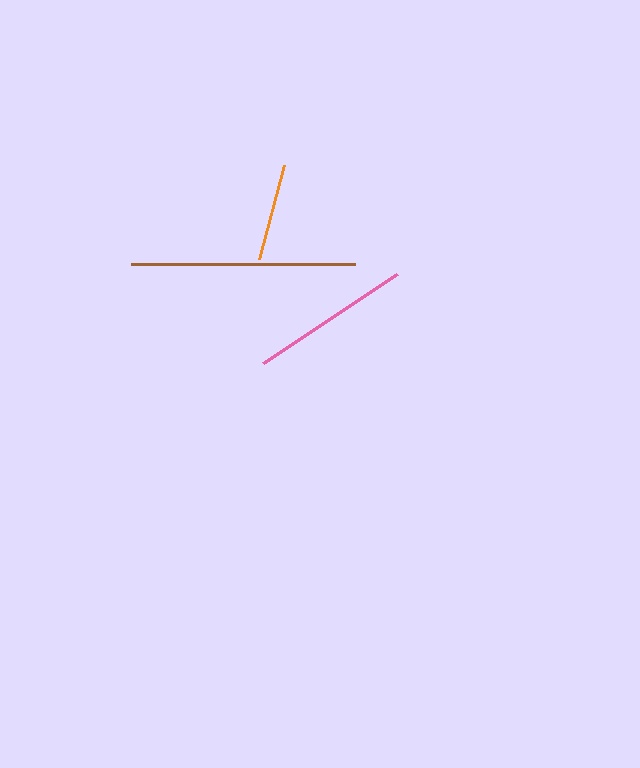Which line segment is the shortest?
The orange line is the shortest at approximately 98 pixels.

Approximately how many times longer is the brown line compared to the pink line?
The brown line is approximately 1.4 times the length of the pink line.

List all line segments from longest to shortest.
From longest to shortest: brown, pink, orange.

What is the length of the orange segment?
The orange segment is approximately 98 pixels long.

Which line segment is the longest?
The brown line is the longest at approximately 224 pixels.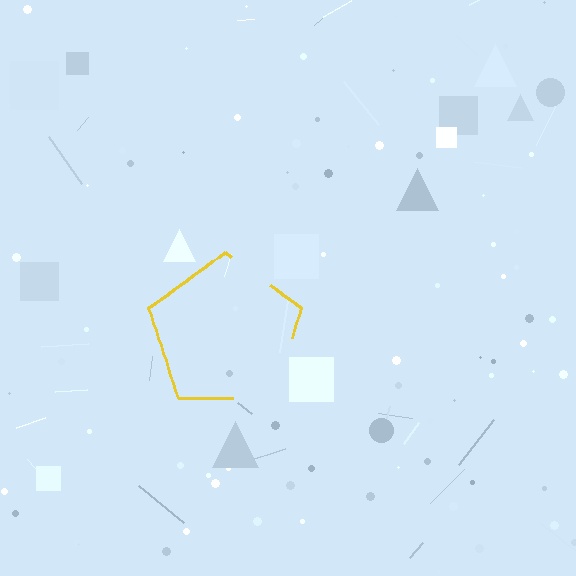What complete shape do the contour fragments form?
The contour fragments form a pentagon.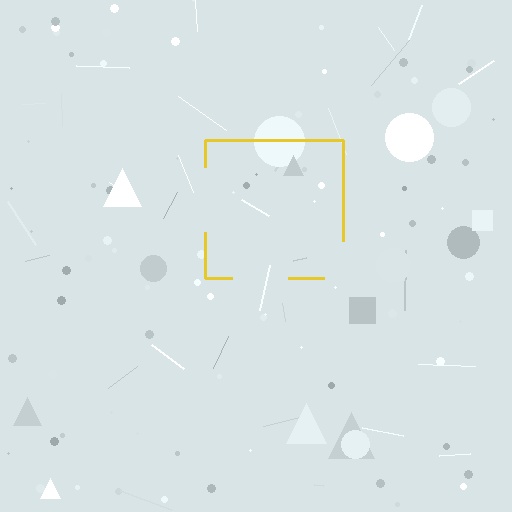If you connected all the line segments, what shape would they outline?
They would outline a square.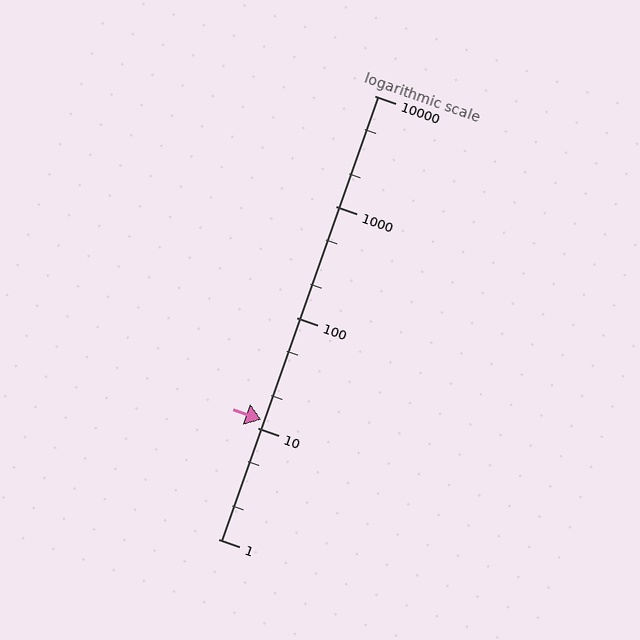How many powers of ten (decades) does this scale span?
The scale spans 4 decades, from 1 to 10000.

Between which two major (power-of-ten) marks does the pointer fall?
The pointer is between 10 and 100.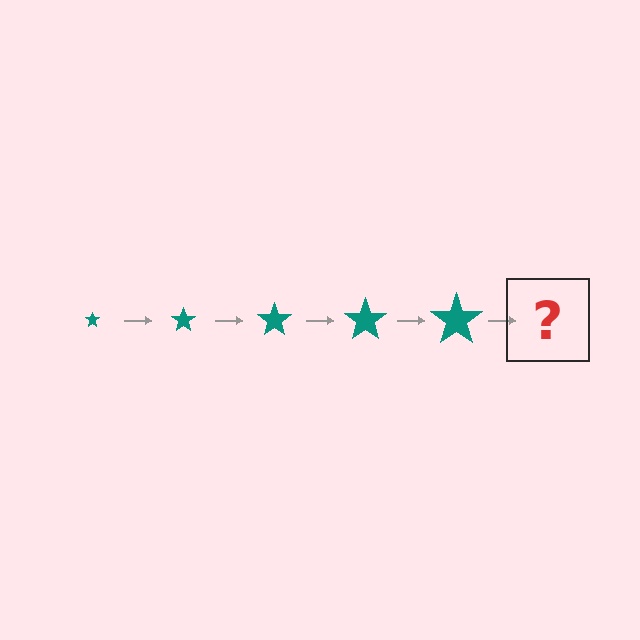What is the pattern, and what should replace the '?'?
The pattern is that the star gets progressively larger each step. The '?' should be a teal star, larger than the previous one.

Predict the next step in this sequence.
The next step is a teal star, larger than the previous one.